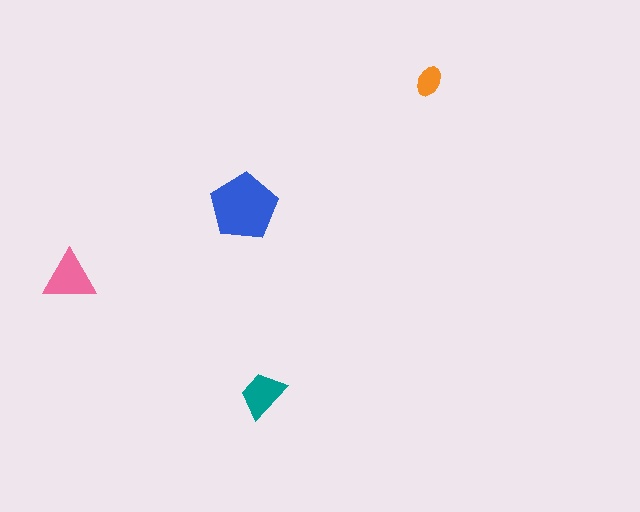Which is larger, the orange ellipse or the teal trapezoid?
The teal trapezoid.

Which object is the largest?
The blue pentagon.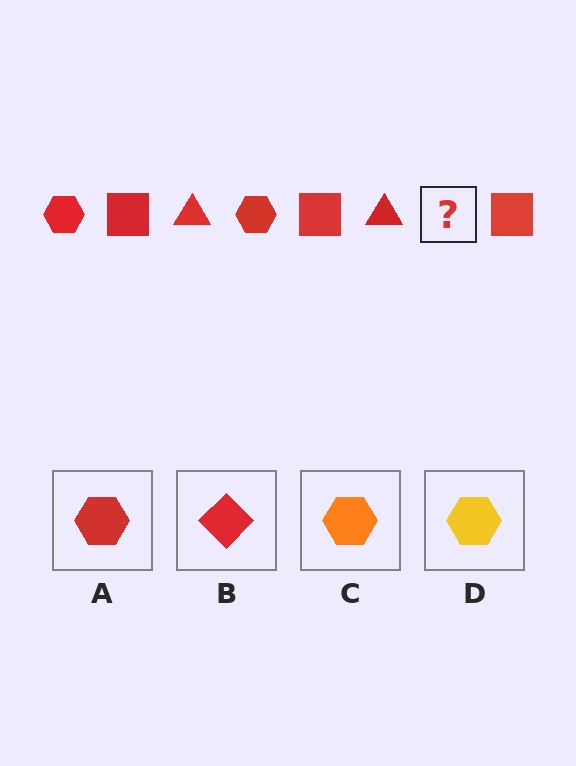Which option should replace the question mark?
Option A.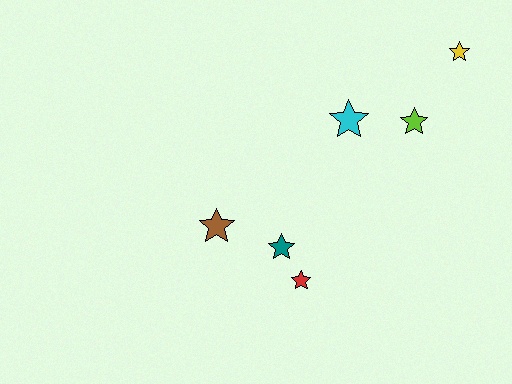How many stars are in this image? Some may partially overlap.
There are 6 stars.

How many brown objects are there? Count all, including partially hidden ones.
There is 1 brown object.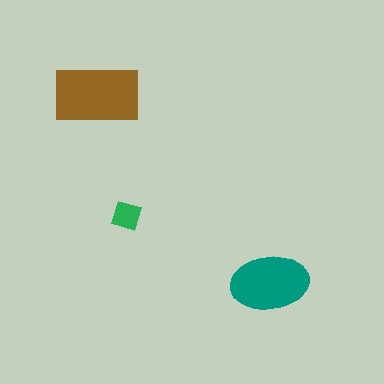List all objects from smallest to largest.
The green diamond, the teal ellipse, the brown rectangle.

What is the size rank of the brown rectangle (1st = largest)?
1st.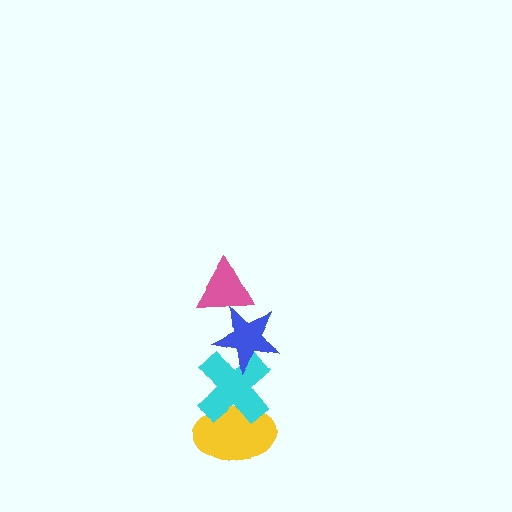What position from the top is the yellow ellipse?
The yellow ellipse is 4th from the top.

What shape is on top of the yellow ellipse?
The cyan cross is on top of the yellow ellipse.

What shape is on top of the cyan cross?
The blue star is on top of the cyan cross.